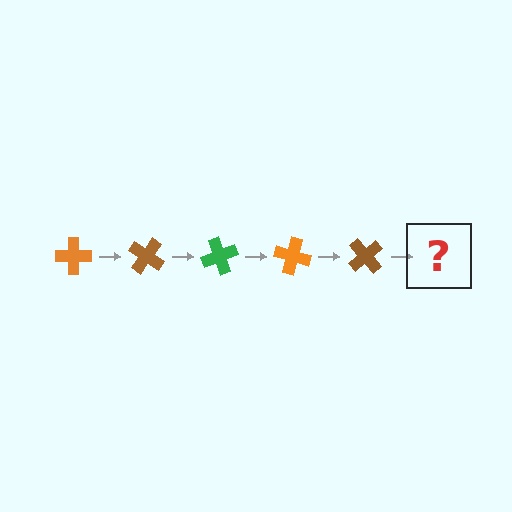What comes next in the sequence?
The next element should be a green cross, rotated 175 degrees from the start.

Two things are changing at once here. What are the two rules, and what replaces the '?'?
The two rules are that it rotates 35 degrees each step and the color cycles through orange, brown, and green. The '?' should be a green cross, rotated 175 degrees from the start.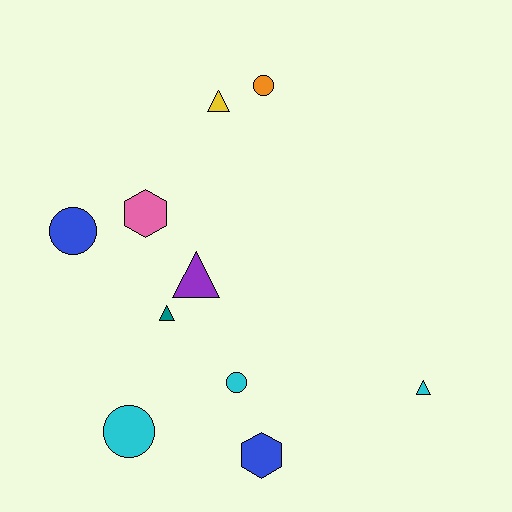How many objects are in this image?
There are 10 objects.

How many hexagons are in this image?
There are 2 hexagons.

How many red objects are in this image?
There are no red objects.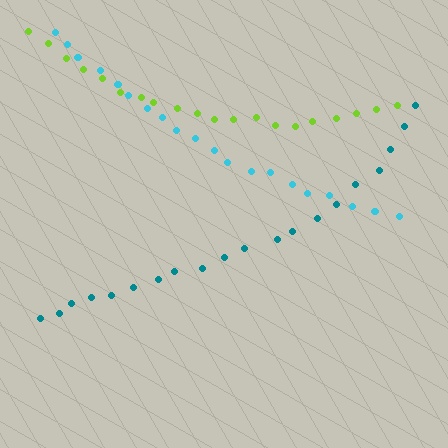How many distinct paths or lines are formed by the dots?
There are 3 distinct paths.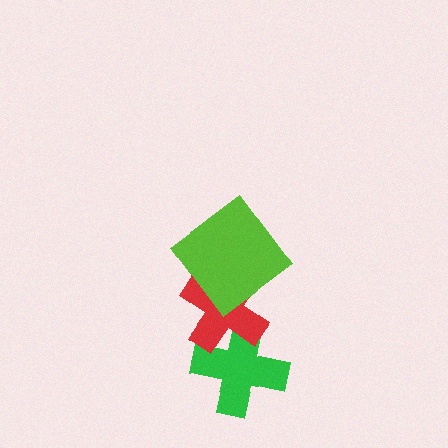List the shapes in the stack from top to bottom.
From top to bottom: the lime diamond, the red cross, the green cross.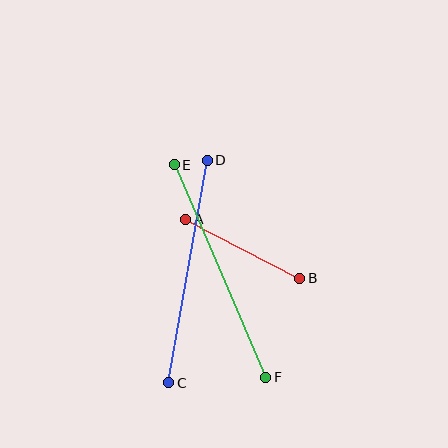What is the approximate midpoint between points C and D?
The midpoint is at approximately (188, 272) pixels.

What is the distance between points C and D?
The distance is approximately 226 pixels.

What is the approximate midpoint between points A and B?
The midpoint is at approximately (243, 249) pixels.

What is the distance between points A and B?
The distance is approximately 129 pixels.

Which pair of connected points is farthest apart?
Points E and F are farthest apart.